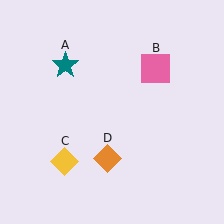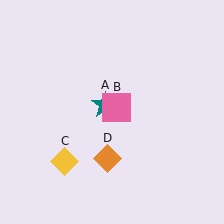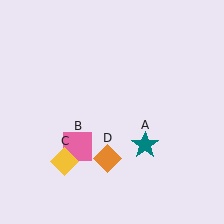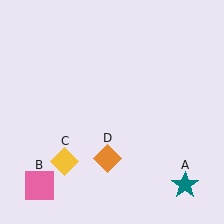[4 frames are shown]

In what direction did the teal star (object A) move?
The teal star (object A) moved down and to the right.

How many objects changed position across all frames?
2 objects changed position: teal star (object A), pink square (object B).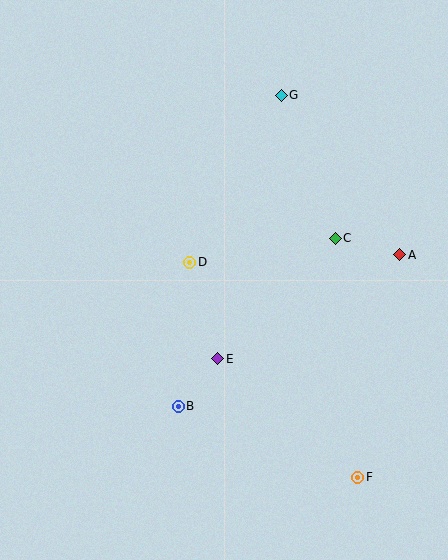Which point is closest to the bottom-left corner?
Point B is closest to the bottom-left corner.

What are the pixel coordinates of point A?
Point A is at (400, 255).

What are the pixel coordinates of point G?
Point G is at (281, 95).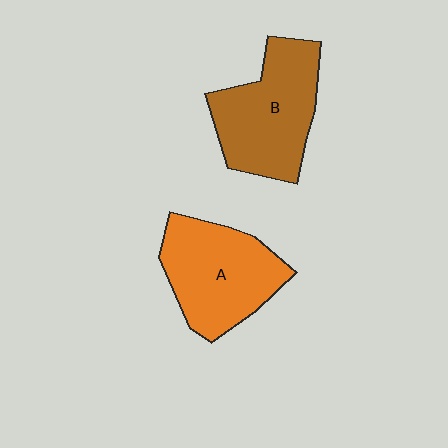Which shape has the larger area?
Shape B (brown).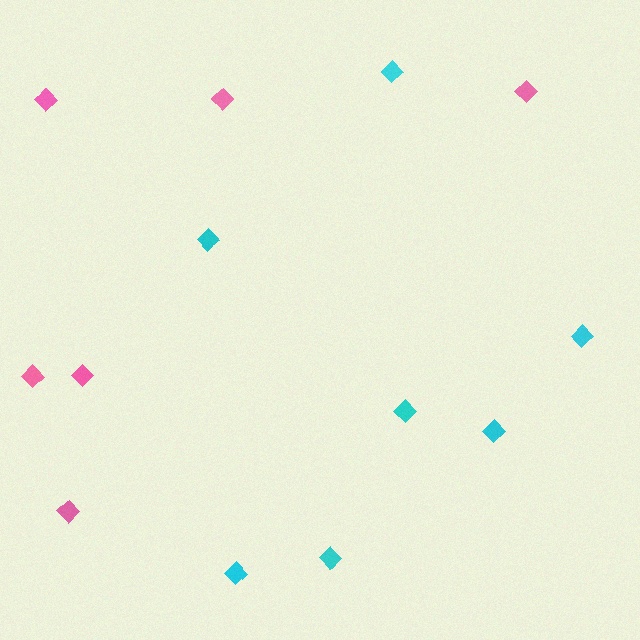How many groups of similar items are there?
There are 2 groups: one group of pink diamonds (6) and one group of cyan diamonds (7).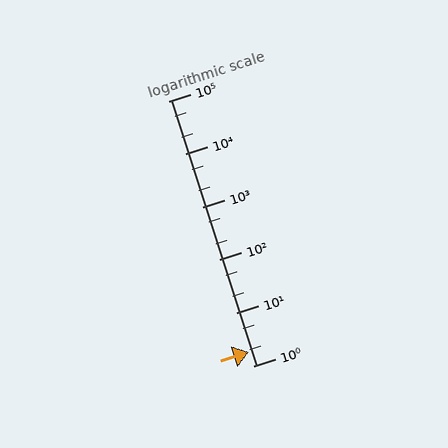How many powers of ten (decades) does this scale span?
The scale spans 5 decades, from 1 to 100000.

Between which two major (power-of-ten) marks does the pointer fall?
The pointer is between 1 and 10.